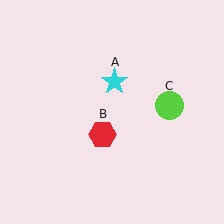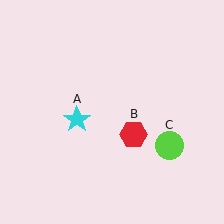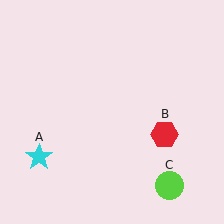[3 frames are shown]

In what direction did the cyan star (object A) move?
The cyan star (object A) moved down and to the left.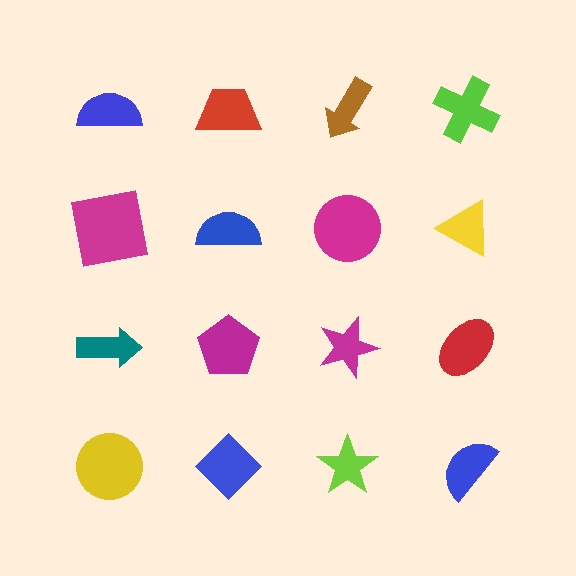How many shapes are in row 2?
4 shapes.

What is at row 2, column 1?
A magenta square.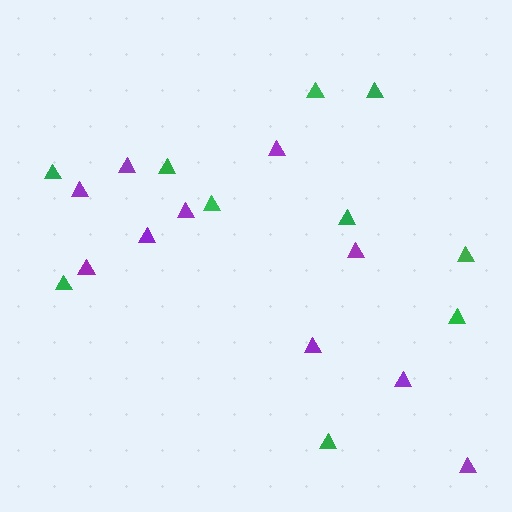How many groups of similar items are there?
There are 2 groups: one group of purple triangles (10) and one group of green triangles (10).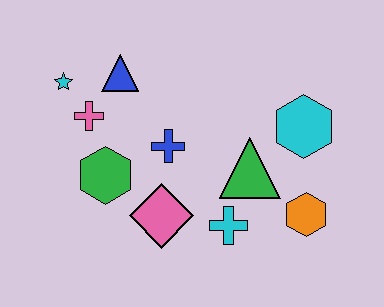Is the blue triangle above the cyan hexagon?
Yes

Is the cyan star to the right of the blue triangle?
No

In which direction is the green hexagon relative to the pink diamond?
The green hexagon is to the left of the pink diamond.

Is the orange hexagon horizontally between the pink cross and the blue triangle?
No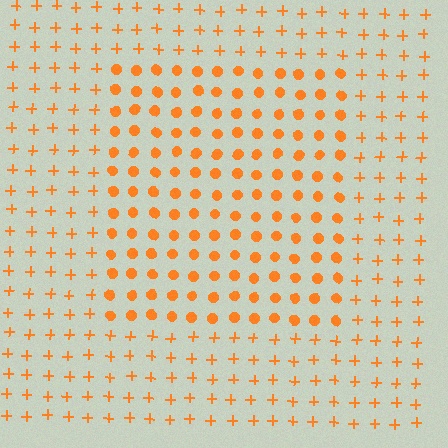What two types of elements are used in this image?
The image uses circles inside the rectangle region and plus signs outside it.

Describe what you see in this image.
The image is filled with small orange elements arranged in a uniform grid. A rectangle-shaped region contains circles, while the surrounding area contains plus signs. The boundary is defined purely by the change in element shape.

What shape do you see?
I see a rectangle.